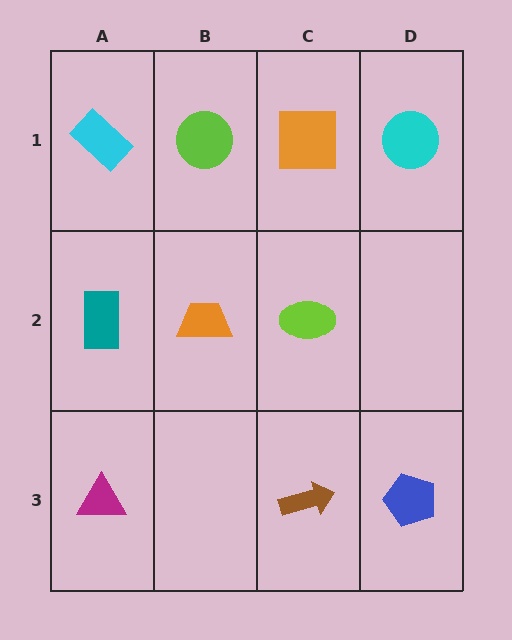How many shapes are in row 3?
3 shapes.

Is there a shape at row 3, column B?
No, that cell is empty.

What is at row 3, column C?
A brown arrow.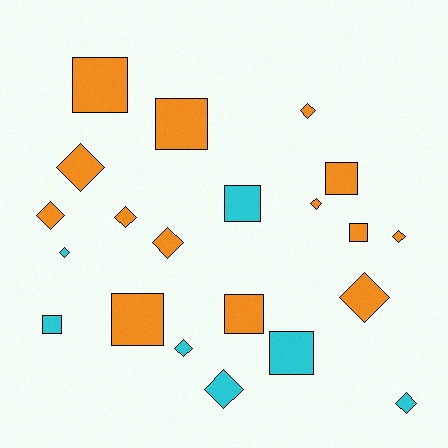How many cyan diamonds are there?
There are 4 cyan diamonds.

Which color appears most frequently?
Orange, with 14 objects.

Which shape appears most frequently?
Diamond, with 12 objects.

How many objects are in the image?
There are 21 objects.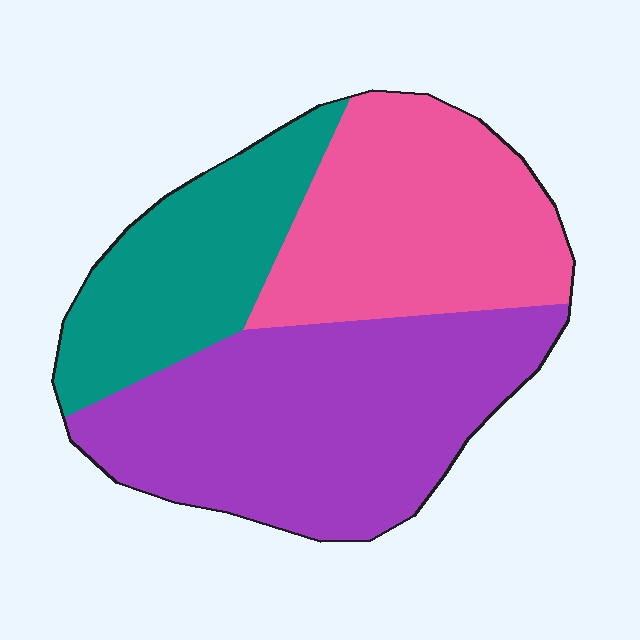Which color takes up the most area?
Purple, at roughly 45%.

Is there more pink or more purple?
Purple.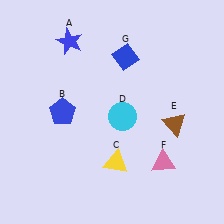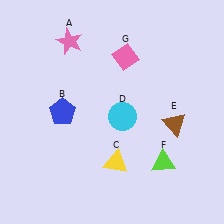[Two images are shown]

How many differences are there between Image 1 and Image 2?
There are 3 differences between the two images.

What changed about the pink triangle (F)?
In Image 1, F is pink. In Image 2, it changed to lime.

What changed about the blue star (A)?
In Image 1, A is blue. In Image 2, it changed to pink.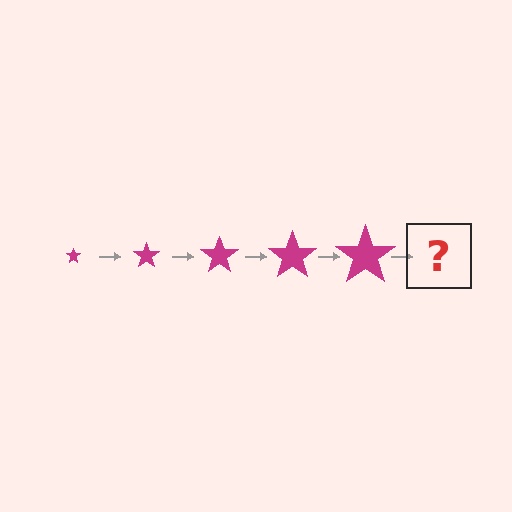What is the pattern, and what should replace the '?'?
The pattern is that the star gets progressively larger each step. The '?' should be a magenta star, larger than the previous one.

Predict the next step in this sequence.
The next step is a magenta star, larger than the previous one.